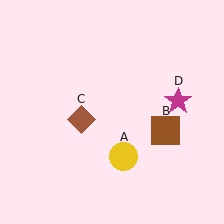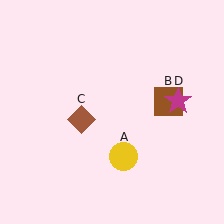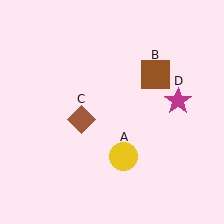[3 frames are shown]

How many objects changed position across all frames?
1 object changed position: brown square (object B).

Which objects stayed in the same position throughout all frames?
Yellow circle (object A) and brown diamond (object C) and magenta star (object D) remained stationary.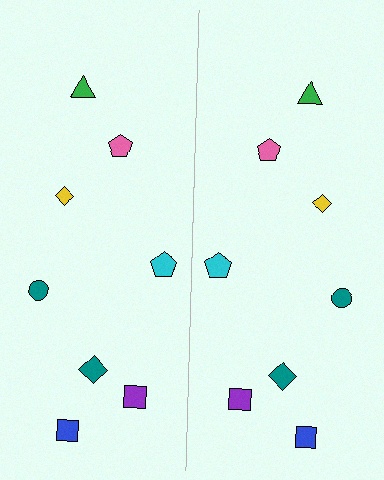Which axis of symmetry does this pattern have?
The pattern has a vertical axis of symmetry running through the center of the image.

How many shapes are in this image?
There are 16 shapes in this image.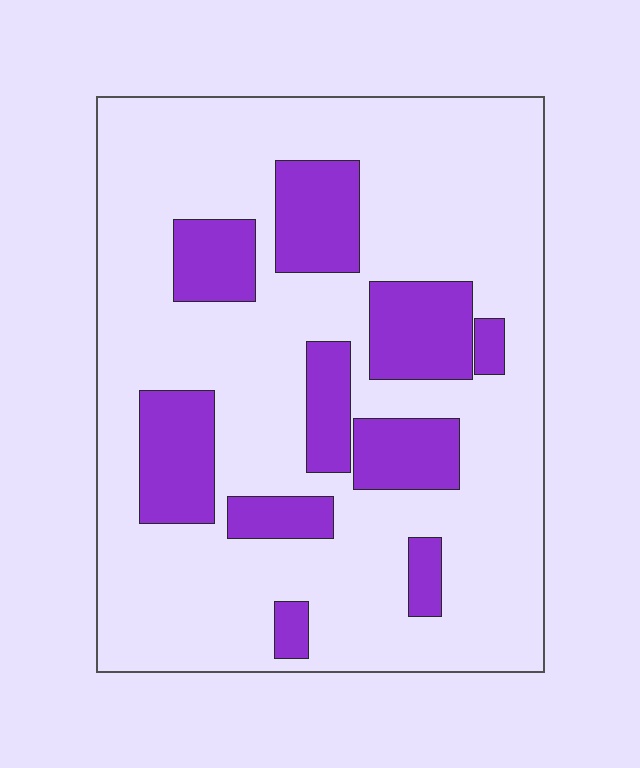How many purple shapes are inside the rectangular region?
10.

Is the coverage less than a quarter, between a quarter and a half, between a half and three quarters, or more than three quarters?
Less than a quarter.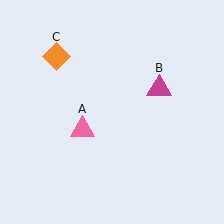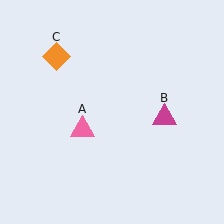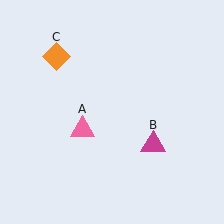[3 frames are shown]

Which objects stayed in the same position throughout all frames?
Pink triangle (object A) and orange diamond (object C) remained stationary.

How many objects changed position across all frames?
1 object changed position: magenta triangle (object B).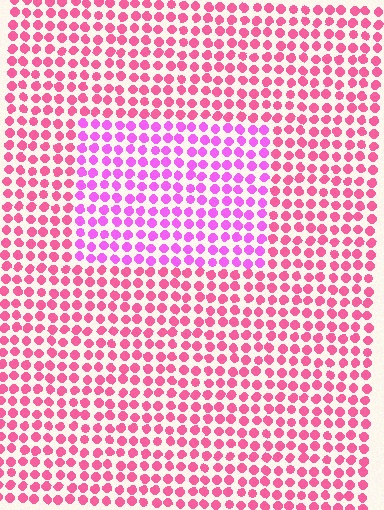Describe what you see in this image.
The image is filled with small pink elements in a uniform arrangement. A rectangle-shaped region is visible where the elements are tinted to a slightly different hue, forming a subtle color boundary.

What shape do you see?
I see a rectangle.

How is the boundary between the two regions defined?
The boundary is defined purely by a slight shift in hue (about 36 degrees). Spacing, size, and orientation are identical on both sides.